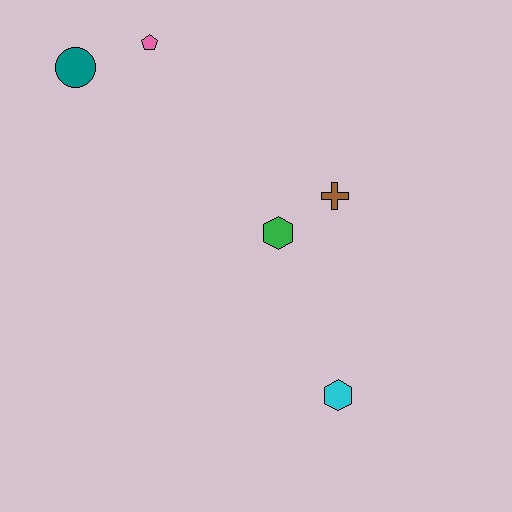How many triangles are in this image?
There are no triangles.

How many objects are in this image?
There are 5 objects.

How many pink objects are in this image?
There is 1 pink object.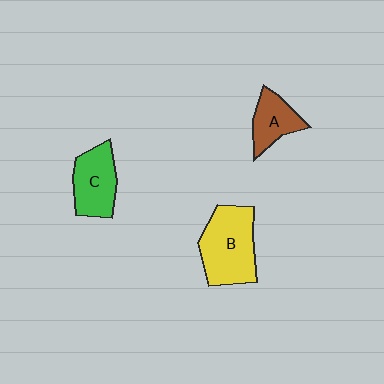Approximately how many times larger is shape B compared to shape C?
Approximately 1.4 times.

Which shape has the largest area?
Shape B (yellow).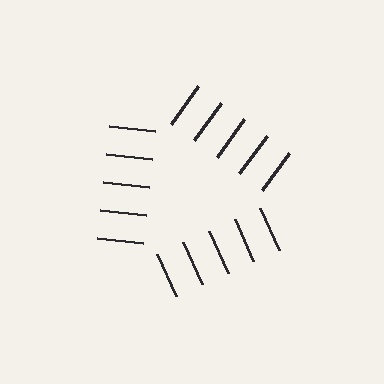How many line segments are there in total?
15 — 5 along each of the 3 edges.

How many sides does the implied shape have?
3 sides — the line-ends trace a triangle.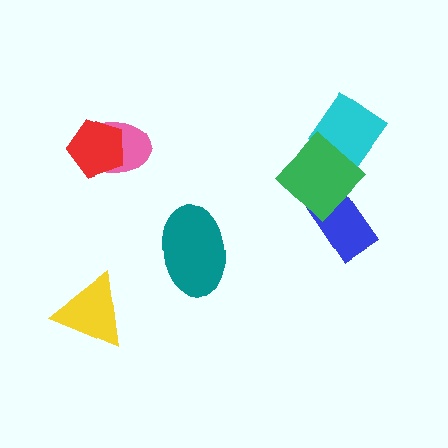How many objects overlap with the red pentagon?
1 object overlaps with the red pentagon.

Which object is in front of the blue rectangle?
The green diamond is in front of the blue rectangle.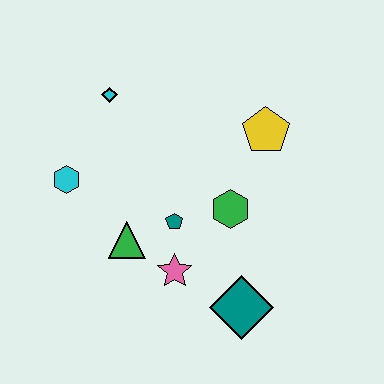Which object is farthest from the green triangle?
The yellow pentagon is farthest from the green triangle.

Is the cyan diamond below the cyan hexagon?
No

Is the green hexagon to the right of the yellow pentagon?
No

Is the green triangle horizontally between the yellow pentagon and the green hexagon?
No